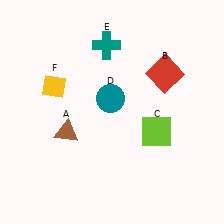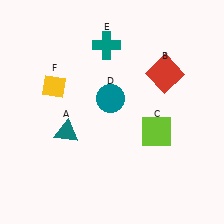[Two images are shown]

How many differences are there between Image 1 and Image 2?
There is 1 difference between the two images.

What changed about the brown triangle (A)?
In Image 1, A is brown. In Image 2, it changed to teal.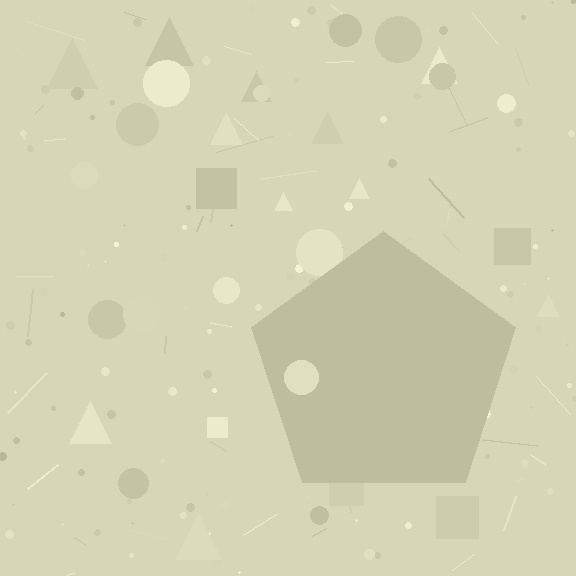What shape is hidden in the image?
A pentagon is hidden in the image.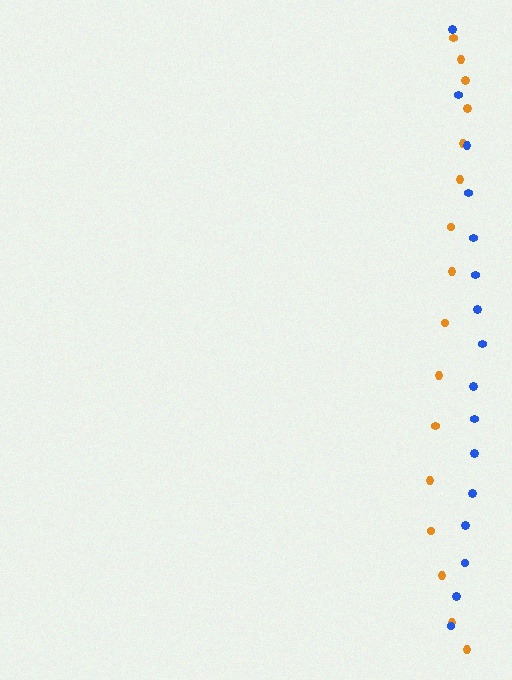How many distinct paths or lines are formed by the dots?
There are 2 distinct paths.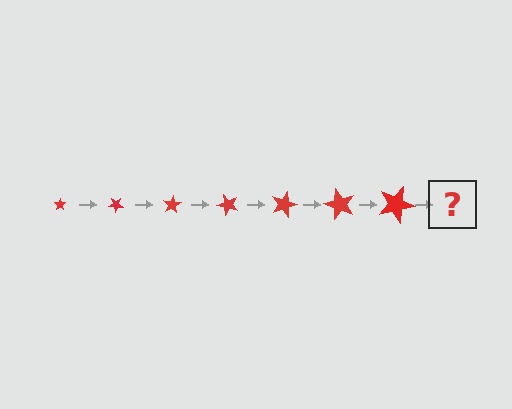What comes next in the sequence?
The next element should be a star, larger than the previous one and rotated 280 degrees from the start.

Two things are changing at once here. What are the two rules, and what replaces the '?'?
The two rules are that the star grows larger each step and it rotates 40 degrees each step. The '?' should be a star, larger than the previous one and rotated 280 degrees from the start.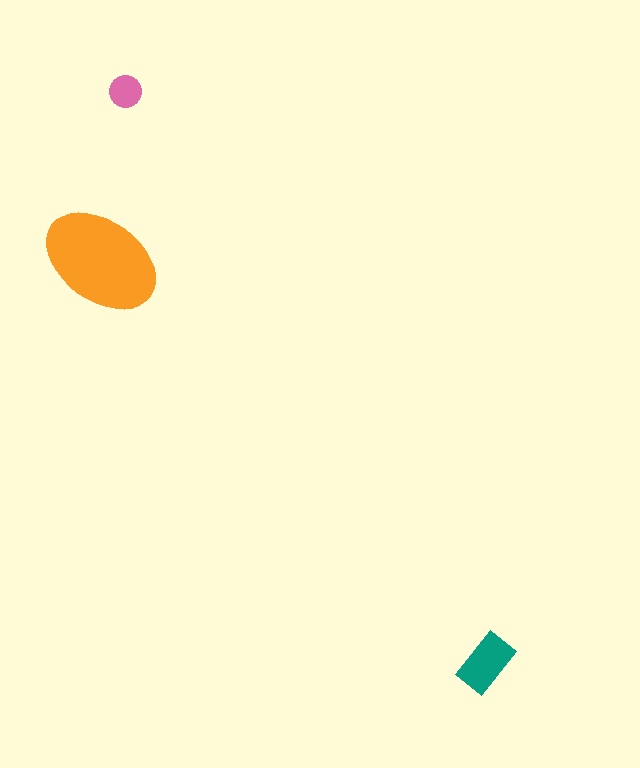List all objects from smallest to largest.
The pink circle, the teal rectangle, the orange ellipse.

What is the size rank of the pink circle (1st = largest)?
3rd.